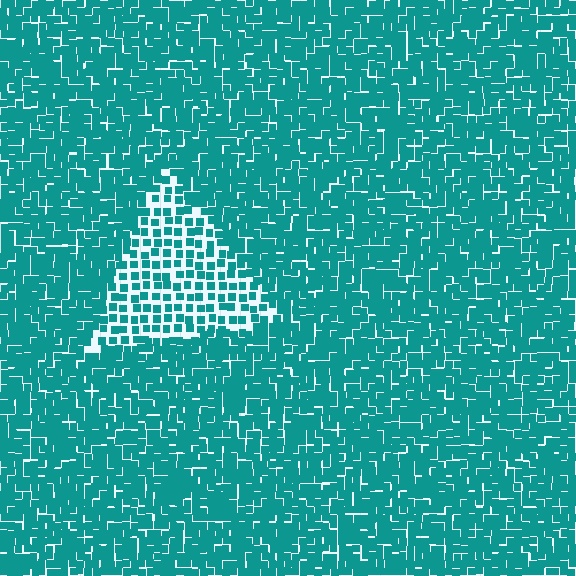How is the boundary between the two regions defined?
The boundary is defined by a change in element density (approximately 2.0x ratio). All elements are the same color, size, and shape.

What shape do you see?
I see a triangle.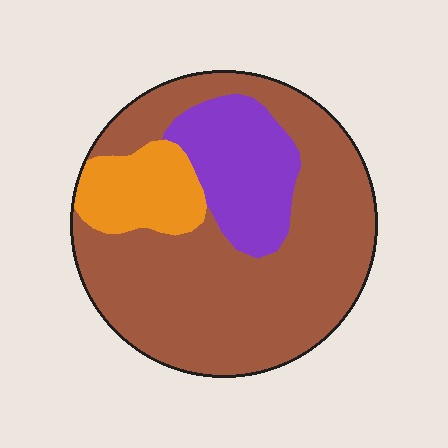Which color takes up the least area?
Orange, at roughly 15%.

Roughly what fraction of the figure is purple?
Purple covers roughly 20% of the figure.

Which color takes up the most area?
Brown, at roughly 70%.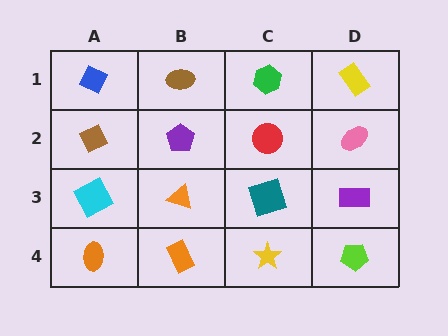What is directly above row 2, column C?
A green hexagon.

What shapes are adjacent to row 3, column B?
A purple pentagon (row 2, column B), an orange rectangle (row 4, column B), a cyan square (row 3, column A), a teal square (row 3, column C).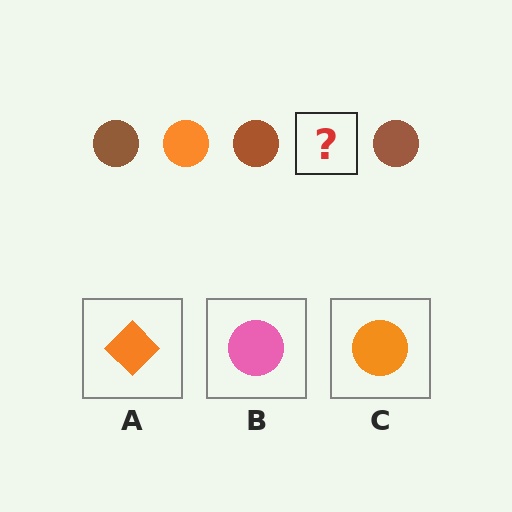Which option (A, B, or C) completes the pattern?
C.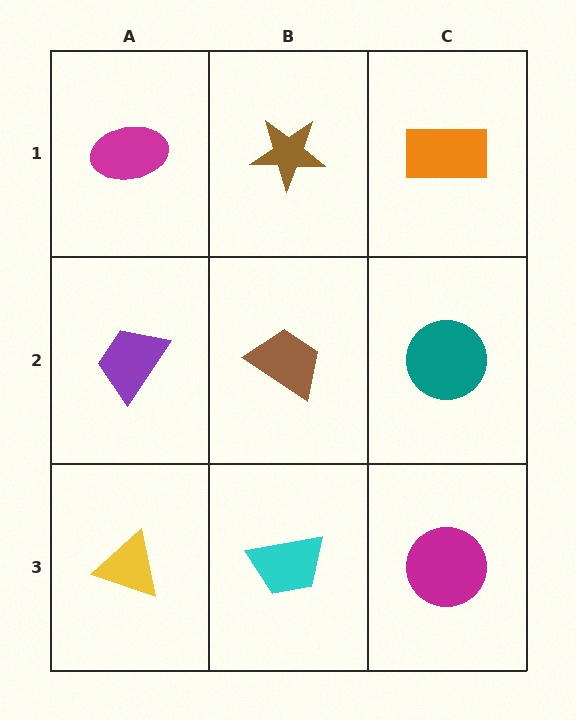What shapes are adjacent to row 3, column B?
A brown trapezoid (row 2, column B), a yellow triangle (row 3, column A), a magenta circle (row 3, column C).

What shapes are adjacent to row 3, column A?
A purple trapezoid (row 2, column A), a cyan trapezoid (row 3, column B).